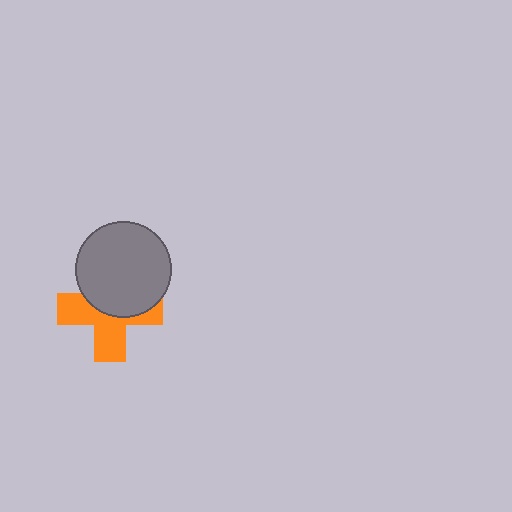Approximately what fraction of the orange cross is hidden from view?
Roughly 46% of the orange cross is hidden behind the gray circle.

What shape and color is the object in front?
The object in front is a gray circle.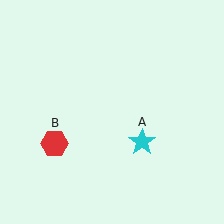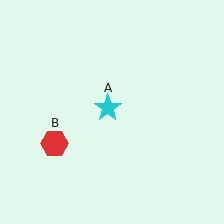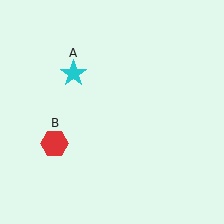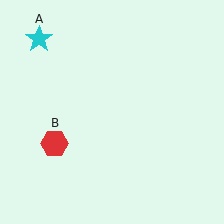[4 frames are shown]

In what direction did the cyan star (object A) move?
The cyan star (object A) moved up and to the left.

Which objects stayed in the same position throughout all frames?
Red hexagon (object B) remained stationary.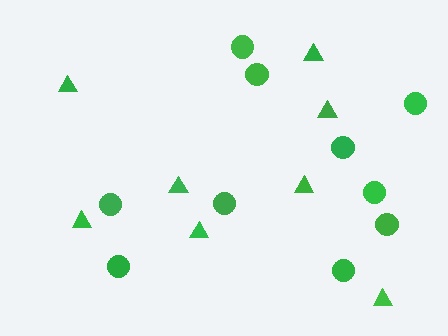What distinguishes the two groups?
There are 2 groups: one group of circles (10) and one group of triangles (8).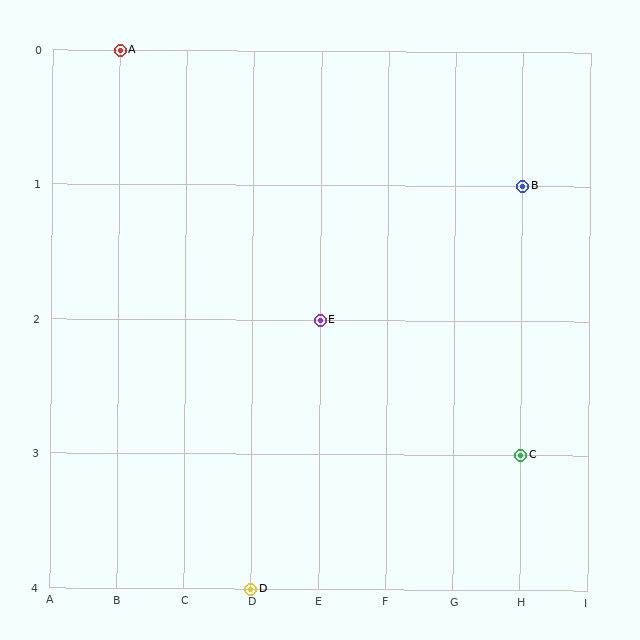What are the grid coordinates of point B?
Point B is at grid coordinates (H, 1).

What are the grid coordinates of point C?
Point C is at grid coordinates (H, 3).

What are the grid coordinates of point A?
Point A is at grid coordinates (B, 0).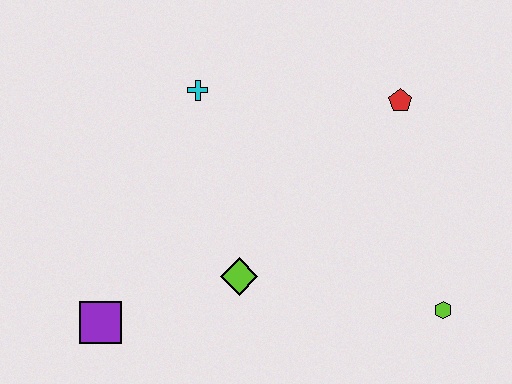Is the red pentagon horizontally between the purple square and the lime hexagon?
Yes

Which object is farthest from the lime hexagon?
The purple square is farthest from the lime hexagon.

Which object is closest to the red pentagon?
The cyan cross is closest to the red pentagon.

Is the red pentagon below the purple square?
No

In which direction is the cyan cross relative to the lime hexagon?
The cyan cross is to the left of the lime hexagon.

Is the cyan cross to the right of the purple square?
Yes